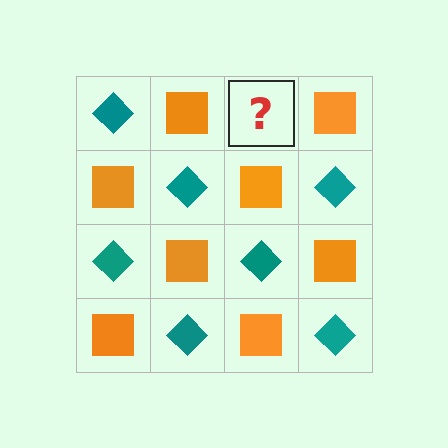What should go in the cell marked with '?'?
The missing cell should contain a teal diamond.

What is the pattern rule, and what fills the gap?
The rule is that it alternates teal diamond and orange square in a checkerboard pattern. The gap should be filled with a teal diamond.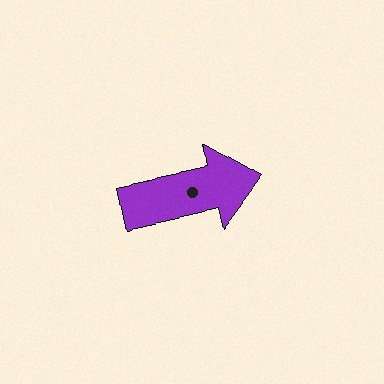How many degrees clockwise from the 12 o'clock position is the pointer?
Approximately 78 degrees.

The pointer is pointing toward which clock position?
Roughly 3 o'clock.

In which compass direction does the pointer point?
East.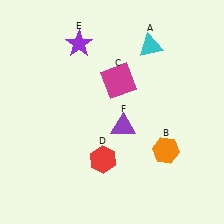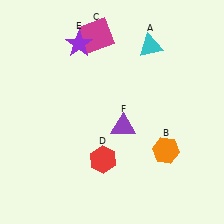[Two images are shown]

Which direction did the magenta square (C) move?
The magenta square (C) moved up.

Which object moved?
The magenta square (C) moved up.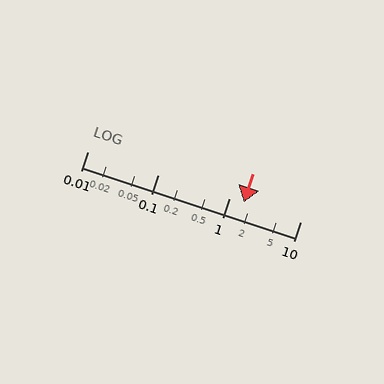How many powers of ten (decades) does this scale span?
The scale spans 3 decades, from 0.01 to 10.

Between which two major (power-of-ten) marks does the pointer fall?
The pointer is between 1 and 10.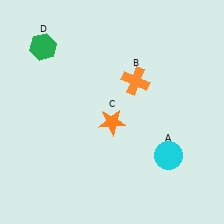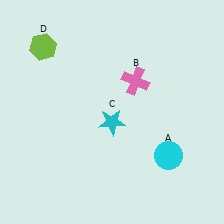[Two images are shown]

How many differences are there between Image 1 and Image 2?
There are 3 differences between the two images.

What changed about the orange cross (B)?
In Image 1, B is orange. In Image 2, it changed to pink.